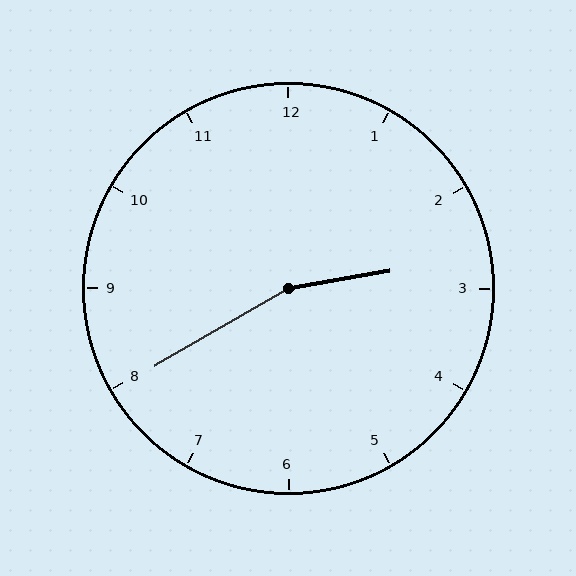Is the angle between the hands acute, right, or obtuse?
It is obtuse.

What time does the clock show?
2:40.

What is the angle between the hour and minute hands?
Approximately 160 degrees.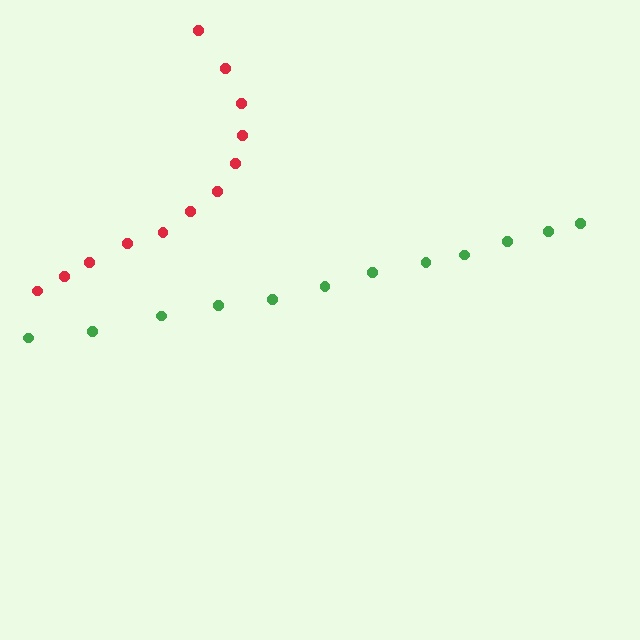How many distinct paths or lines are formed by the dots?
There are 2 distinct paths.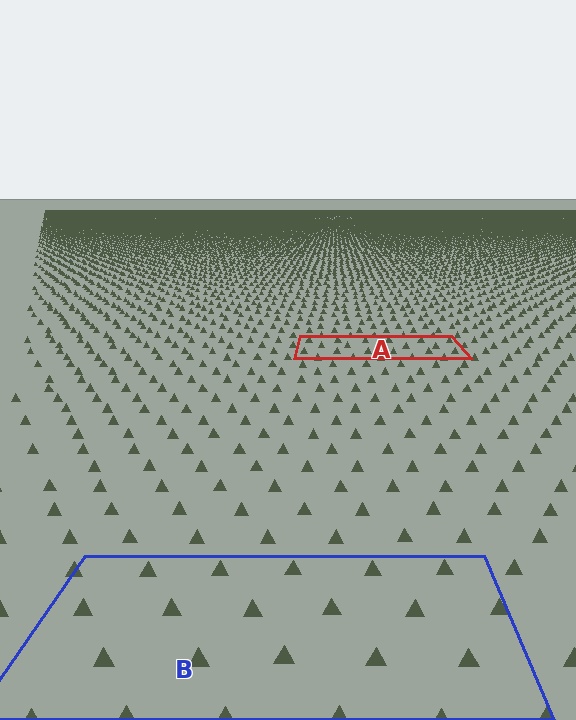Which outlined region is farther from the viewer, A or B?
Region A is farther from the viewer — the texture elements inside it appear smaller and more densely packed.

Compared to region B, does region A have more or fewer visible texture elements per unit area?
Region A has more texture elements per unit area — they are packed more densely because it is farther away.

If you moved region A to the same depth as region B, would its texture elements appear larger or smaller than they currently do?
They would appear larger. At a closer depth, the same texture elements are projected at a bigger on-screen size.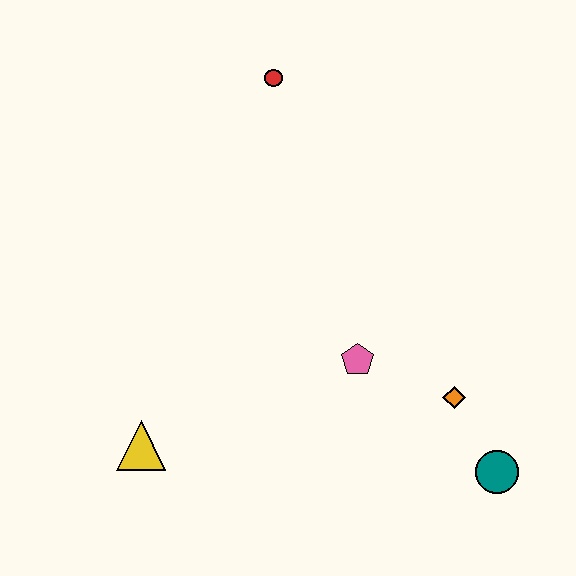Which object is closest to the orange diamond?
The teal circle is closest to the orange diamond.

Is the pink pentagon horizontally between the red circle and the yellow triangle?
No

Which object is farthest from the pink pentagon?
The red circle is farthest from the pink pentagon.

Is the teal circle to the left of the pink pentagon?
No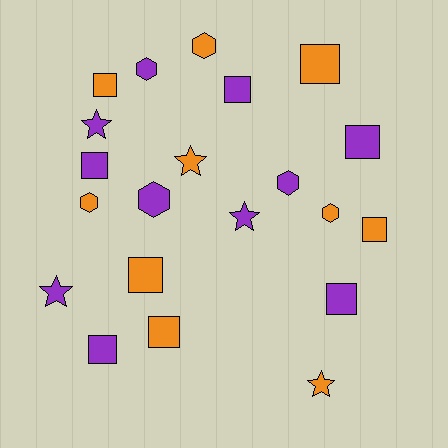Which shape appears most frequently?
Square, with 10 objects.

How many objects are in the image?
There are 21 objects.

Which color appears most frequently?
Purple, with 11 objects.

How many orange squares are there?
There are 5 orange squares.